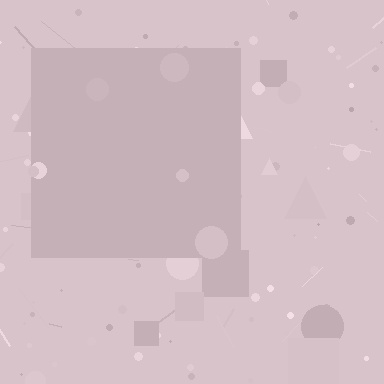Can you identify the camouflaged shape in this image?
The camouflaged shape is a square.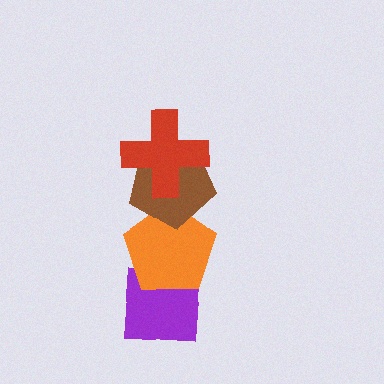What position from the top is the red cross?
The red cross is 1st from the top.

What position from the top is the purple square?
The purple square is 4th from the top.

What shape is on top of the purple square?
The orange pentagon is on top of the purple square.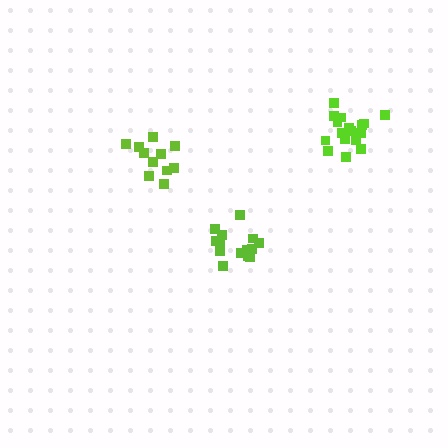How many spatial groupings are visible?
There are 3 spatial groupings.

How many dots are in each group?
Group 1: 17 dots, Group 2: 11 dots, Group 3: 14 dots (42 total).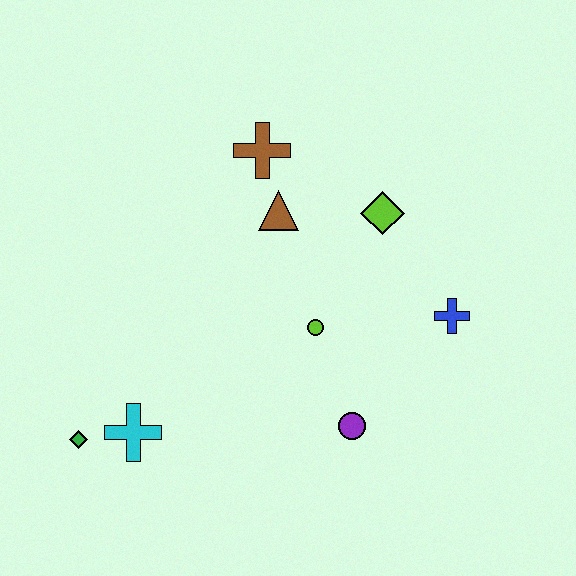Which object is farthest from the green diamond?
The blue cross is farthest from the green diamond.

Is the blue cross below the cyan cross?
No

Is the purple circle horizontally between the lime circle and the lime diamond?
Yes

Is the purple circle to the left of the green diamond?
No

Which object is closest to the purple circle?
The lime circle is closest to the purple circle.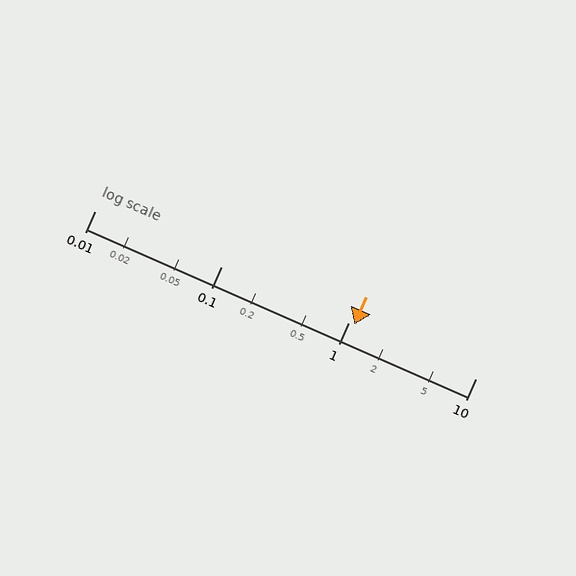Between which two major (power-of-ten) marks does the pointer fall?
The pointer is between 1 and 10.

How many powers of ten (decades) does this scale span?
The scale spans 3 decades, from 0.01 to 10.